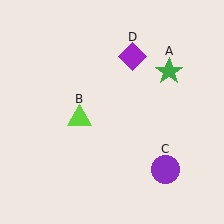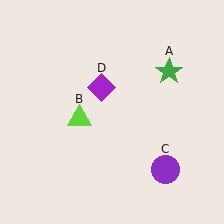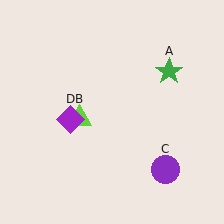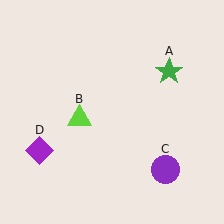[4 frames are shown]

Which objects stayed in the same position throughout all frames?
Green star (object A) and lime triangle (object B) and purple circle (object C) remained stationary.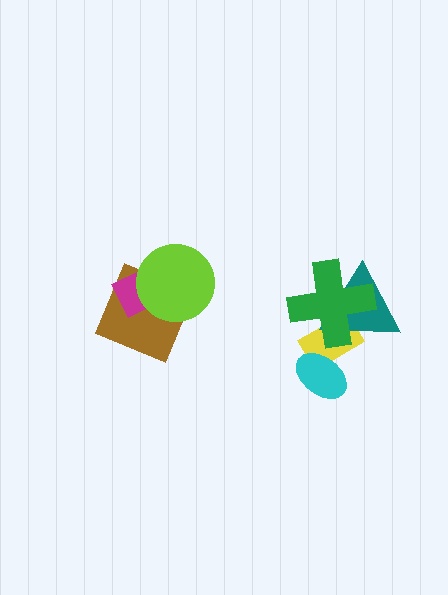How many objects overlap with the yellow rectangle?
3 objects overlap with the yellow rectangle.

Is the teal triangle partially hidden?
Yes, it is partially covered by another shape.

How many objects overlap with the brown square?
2 objects overlap with the brown square.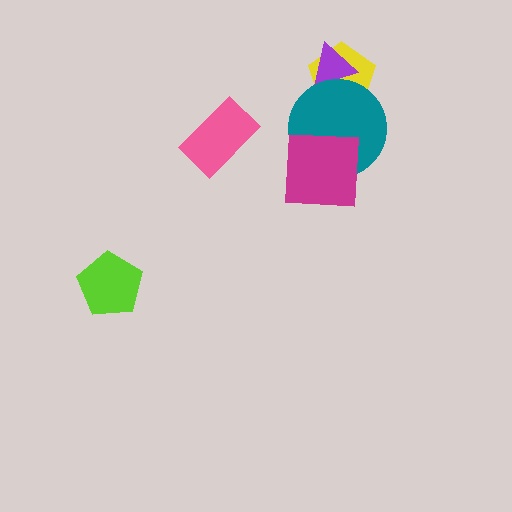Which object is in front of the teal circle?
The magenta square is in front of the teal circle.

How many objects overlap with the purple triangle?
2 objects overlap with the purple triangle.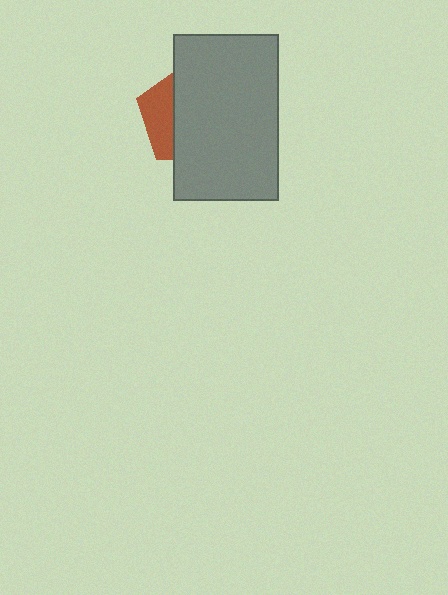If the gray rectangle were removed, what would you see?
You would see the complete brown pentagon.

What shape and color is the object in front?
The object in front is a gray rectangle.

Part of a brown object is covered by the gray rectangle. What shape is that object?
It is a pentagon.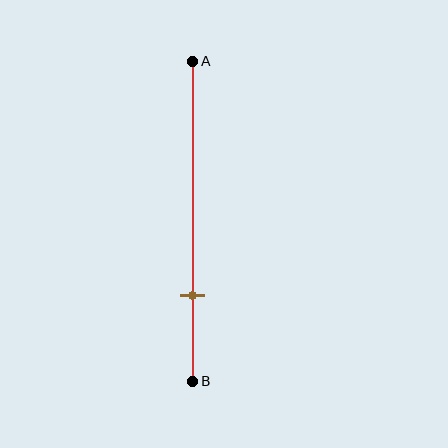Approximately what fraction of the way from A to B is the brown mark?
The brown mark is approximately 75% of the way from A to B.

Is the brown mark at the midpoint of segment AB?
No, the mark is at about 75% from A, not at the 50% midpoint.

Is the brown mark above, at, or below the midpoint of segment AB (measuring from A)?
The brown mark is below the midpoint of segment AB.